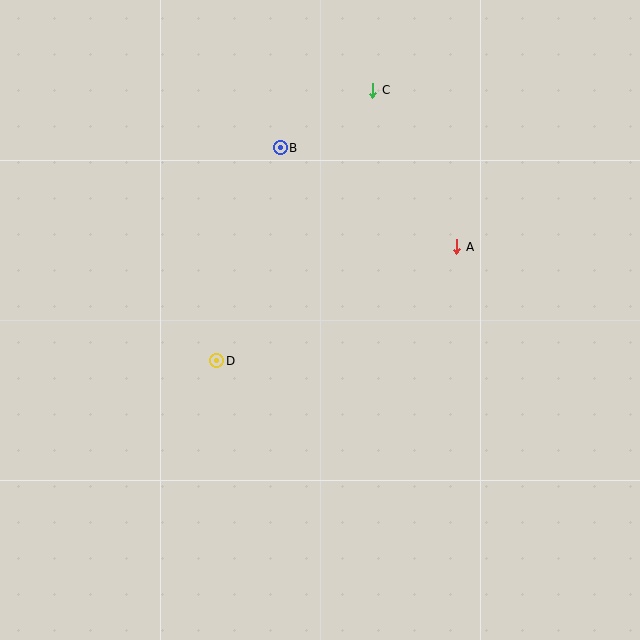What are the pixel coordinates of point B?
Point B is at (280, 148).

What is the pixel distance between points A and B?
The distance between A and B is 202 pixels.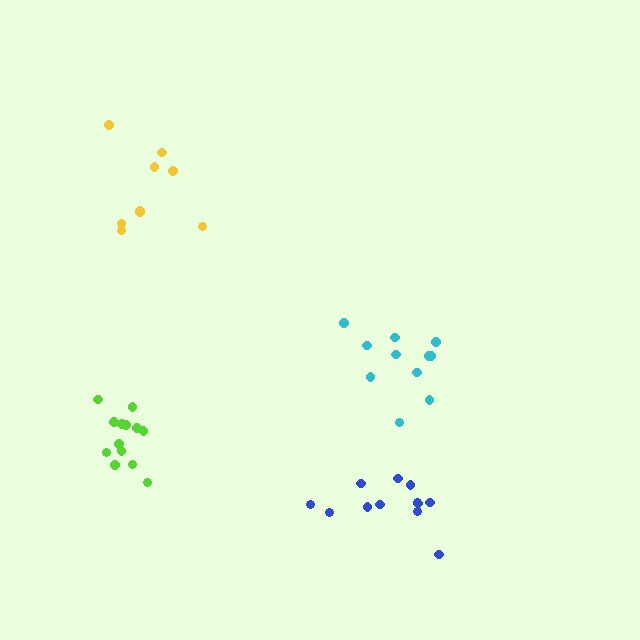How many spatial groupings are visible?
There are 4 spatial groupings.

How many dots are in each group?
Group 1: 12 dots, Group 2: 11 dots, Group 3: 9 dots, Group 4: 13 dots (45 total).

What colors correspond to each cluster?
The clusters are colored: blue, cyan, yellow, lime.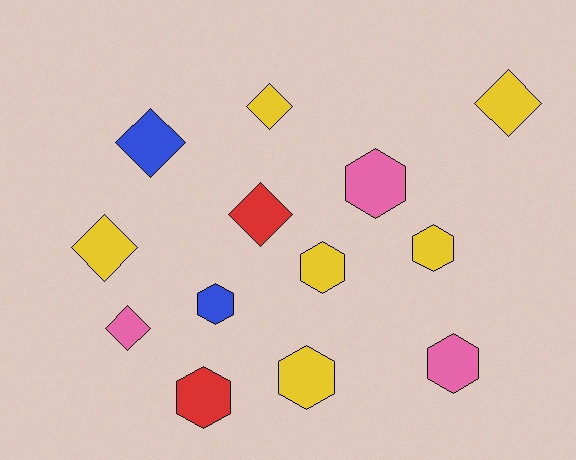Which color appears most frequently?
Yellow, with 6 objects.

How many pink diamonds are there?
There is 1 pink diamond.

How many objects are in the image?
There are 13 objects.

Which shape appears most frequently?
Hexagon, with 7 objects.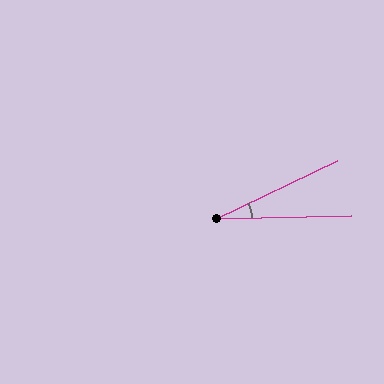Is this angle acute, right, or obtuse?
It is acute.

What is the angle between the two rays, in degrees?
Approximately 24 degrees.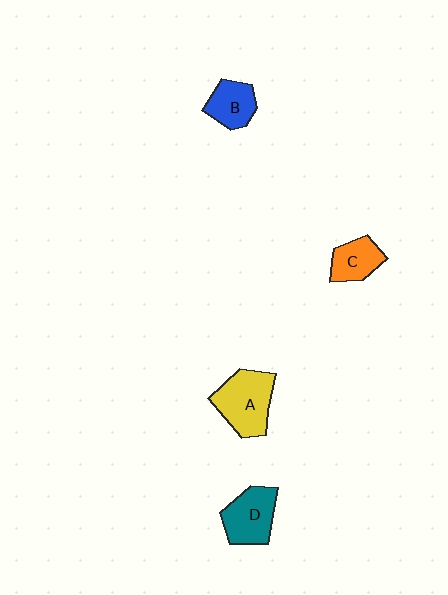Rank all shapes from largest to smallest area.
From largest to smallest: A (yellow), D (teal), B (blue), C (orange).